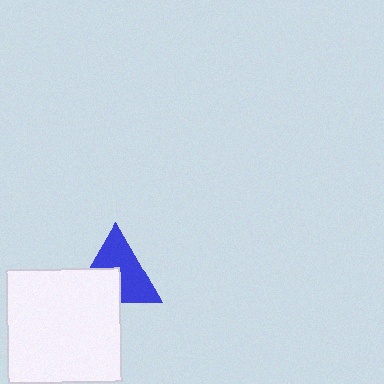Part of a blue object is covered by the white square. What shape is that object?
It is a triangle.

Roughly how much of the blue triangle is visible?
About half of it is visible (roughly 61%).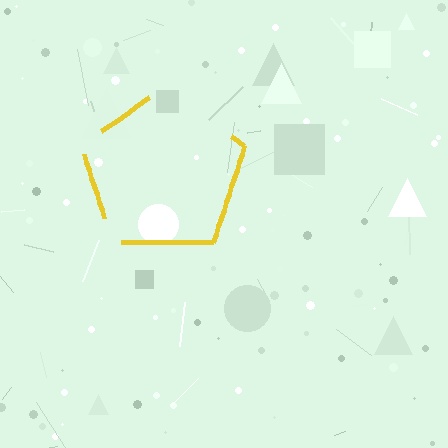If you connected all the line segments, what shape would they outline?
They would outline a pentagon.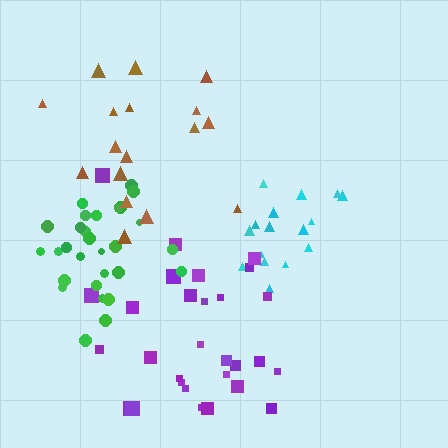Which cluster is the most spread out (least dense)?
Brown.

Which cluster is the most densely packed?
Green.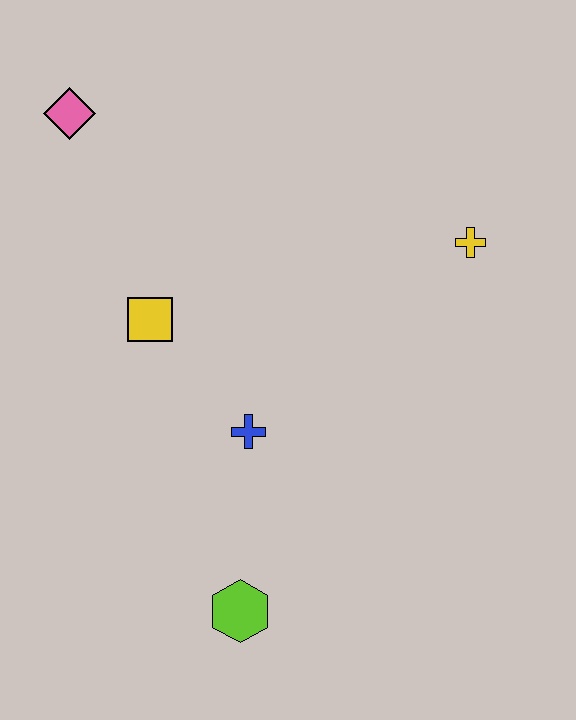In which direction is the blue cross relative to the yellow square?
The blue cross is below the yellow square.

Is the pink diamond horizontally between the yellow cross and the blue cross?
No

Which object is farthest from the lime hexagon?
The pink diamond is farthest from the lime hexagon.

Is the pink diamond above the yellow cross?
Yes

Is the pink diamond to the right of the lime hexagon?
No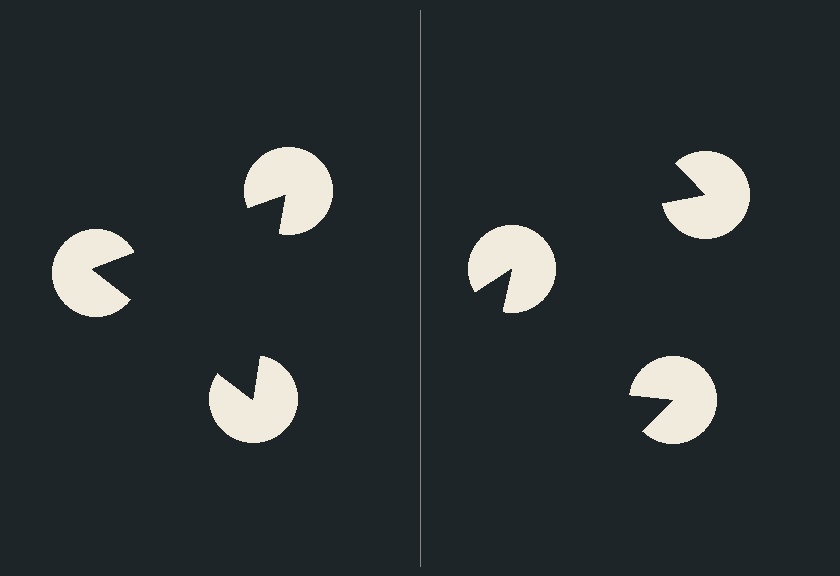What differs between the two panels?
The pac-man discs are positioned identically on both sides; only the wedge orientations differ. On the left they align to a triangle; on the right they are misaligned.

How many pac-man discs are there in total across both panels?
6 — 3 on each side.